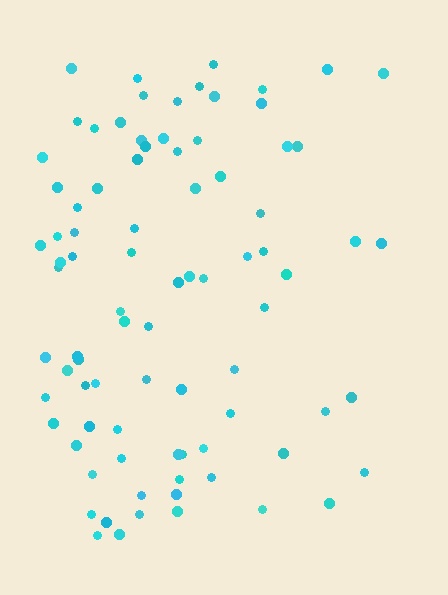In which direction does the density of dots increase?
From right to left, with the left side densest.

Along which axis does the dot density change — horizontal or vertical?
Horizontal.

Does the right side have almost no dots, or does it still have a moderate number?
Still a moderate number, just noticeably fewer than the left.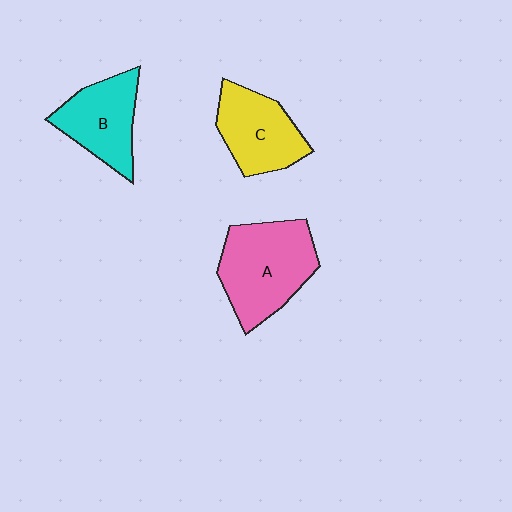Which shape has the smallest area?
Shape B (cyan).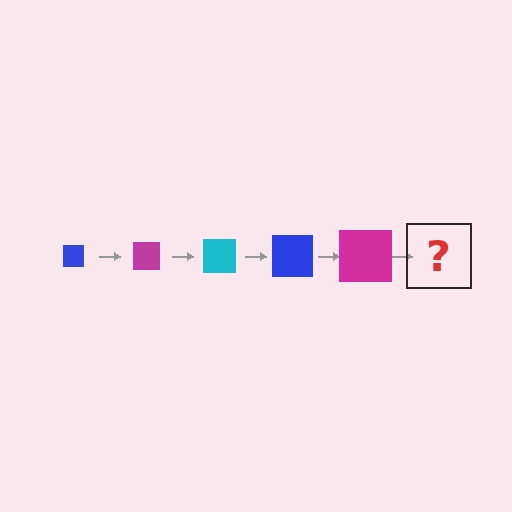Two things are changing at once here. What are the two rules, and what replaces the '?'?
The two rules are that the square grows larger each step and the color cycles through blue, magenta, and cyan. The '?' should be a cyan square, larger than the previous one.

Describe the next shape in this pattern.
It should be a cyan square, larger than the previous one.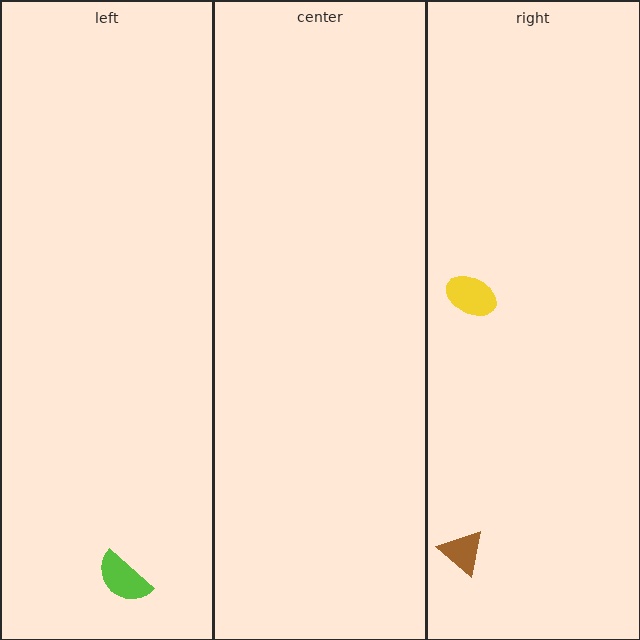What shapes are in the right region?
The yellow ellipse, the brown triangle.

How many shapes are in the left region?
1.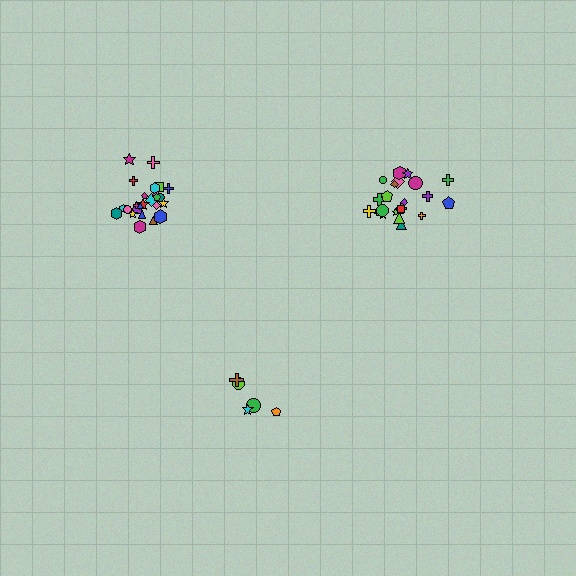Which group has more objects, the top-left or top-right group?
The top-left group.